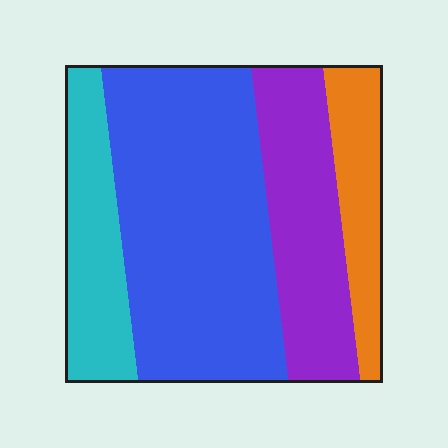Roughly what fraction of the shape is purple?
Purple covers 23% of the shape.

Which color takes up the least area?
Orange, at roughly 15%.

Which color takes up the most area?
Blue, at roughly 45%.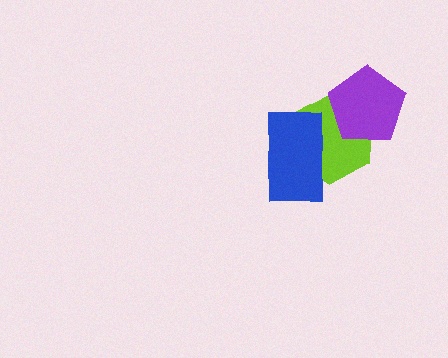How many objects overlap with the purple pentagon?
1 object overlaps with the purple pentagon.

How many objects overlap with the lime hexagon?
2 objects overlap with the lime hexagon.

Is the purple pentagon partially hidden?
No, no other shape covers it.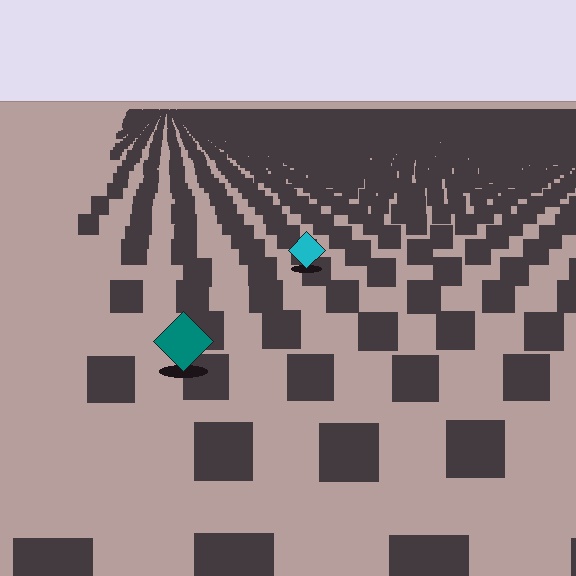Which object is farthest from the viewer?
The cyan diamond is farthest from the viewer. It appears smaller and the ground texture around it is denser.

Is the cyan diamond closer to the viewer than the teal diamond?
No. The teal diamond is closer — you can tell from the texture gradient: the ground texture is coarser near it.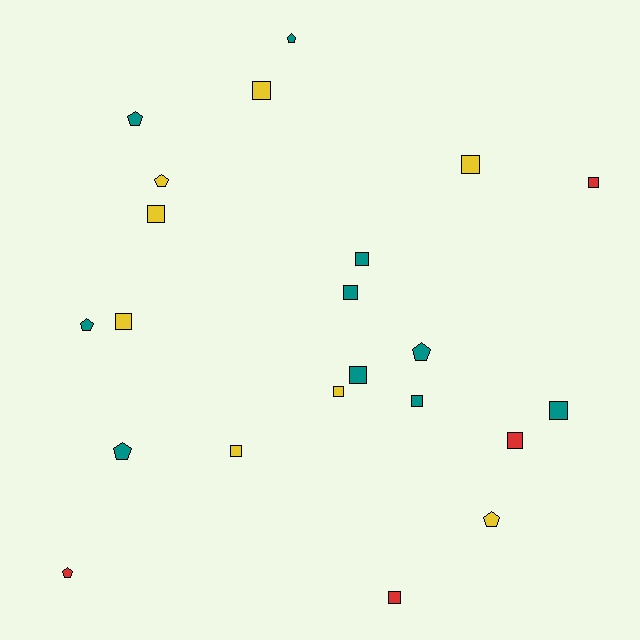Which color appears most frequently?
Teal, with 10 objects.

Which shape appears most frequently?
Square, with 14 objects.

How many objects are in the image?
There are 22 objects.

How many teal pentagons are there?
There are 5 teal pentagons.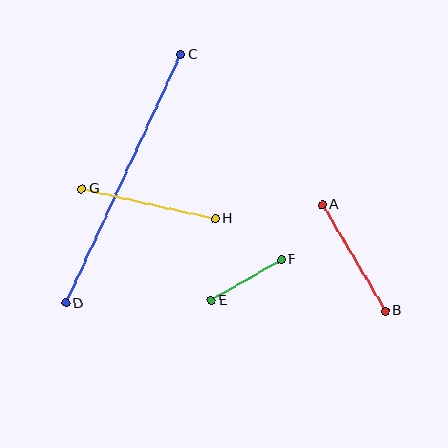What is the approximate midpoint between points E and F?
The midpoint is at approximately (246, 280) pixels.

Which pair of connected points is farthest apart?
Points C and D are farthest apart.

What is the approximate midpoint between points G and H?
The midpoint is at approximately (148, 204) pixels.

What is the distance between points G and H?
The distance is approximately 136 pixels.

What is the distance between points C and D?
The distance is approximately 274 pixels.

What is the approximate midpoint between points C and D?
The midpoint is at approximately (123, 179) pixels.